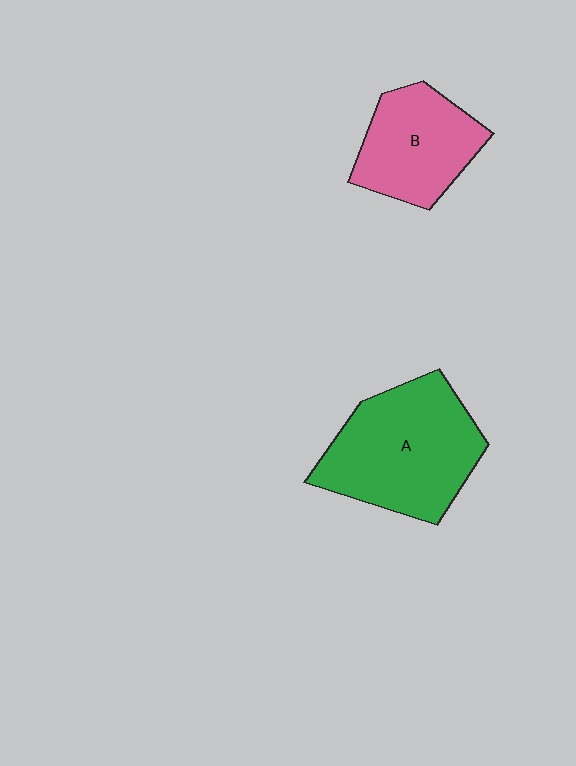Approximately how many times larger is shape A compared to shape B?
Approximately 1.5 times.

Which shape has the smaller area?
Shape B (pink).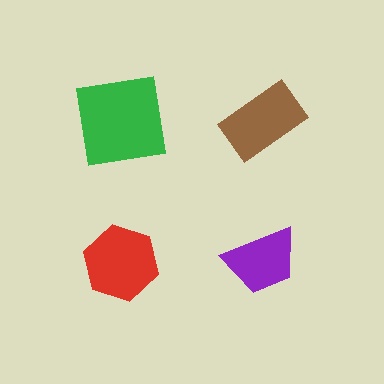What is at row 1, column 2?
A brown rectangle.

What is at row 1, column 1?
A green square.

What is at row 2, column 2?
A purple trapezoid.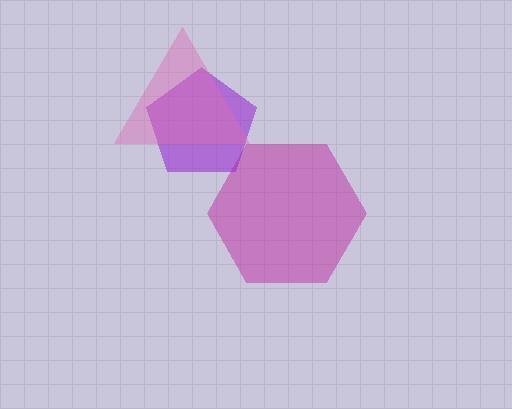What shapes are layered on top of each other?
The layered shapes are: a magenta hexagon, a purple pentagon, a pink triangle.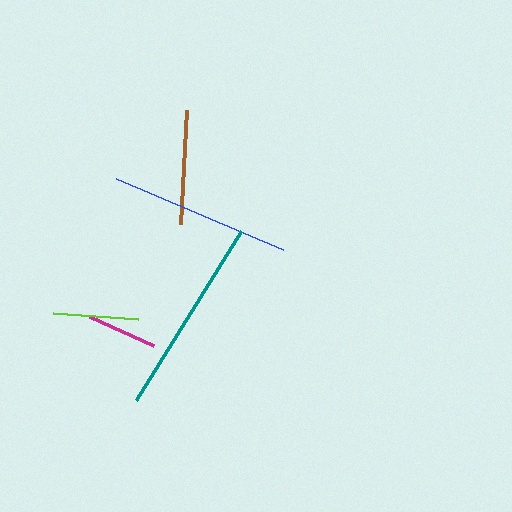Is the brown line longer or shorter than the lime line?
The brown line is longer than the lime line.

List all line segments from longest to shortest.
From longest to shortest: teal, blue, brown, lime, magenta.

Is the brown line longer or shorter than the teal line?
The teal line is longer than the brown line.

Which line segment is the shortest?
The magenta line is the shortest at approximately 70 pixels.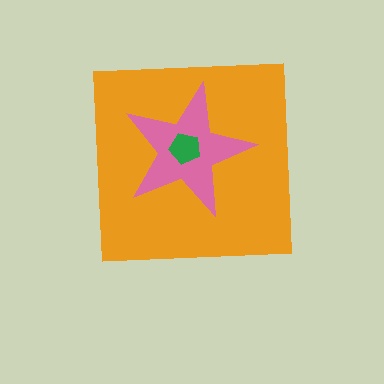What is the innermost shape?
The green pentagon.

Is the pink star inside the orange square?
Yes.